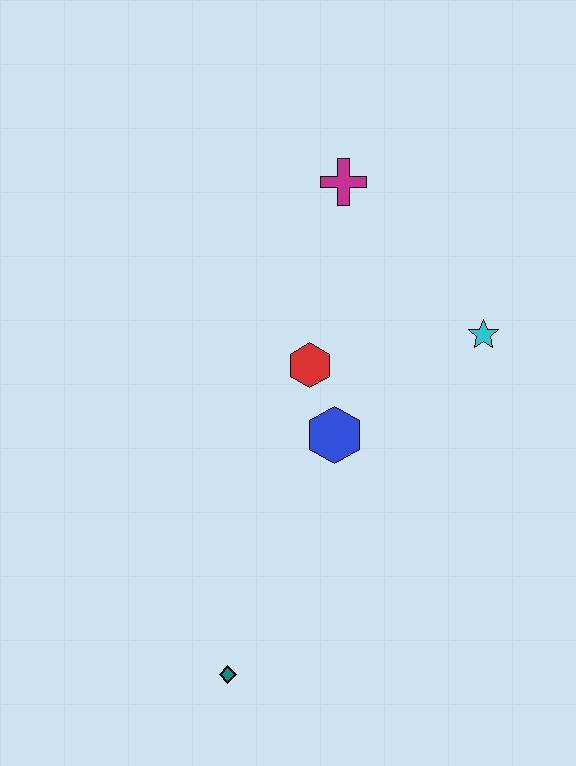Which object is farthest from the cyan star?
The teal diamond is farthest from the cyan star.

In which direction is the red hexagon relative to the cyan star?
The red hexagon is to the left of the cyan star.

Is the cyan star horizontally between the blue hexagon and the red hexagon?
No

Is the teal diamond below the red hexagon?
Yes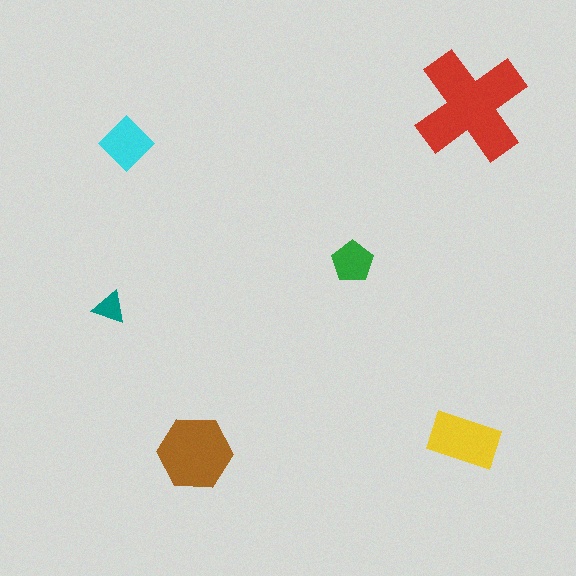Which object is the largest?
The red cross.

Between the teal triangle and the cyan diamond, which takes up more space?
The cyan diamond.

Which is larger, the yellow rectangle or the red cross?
The red cross.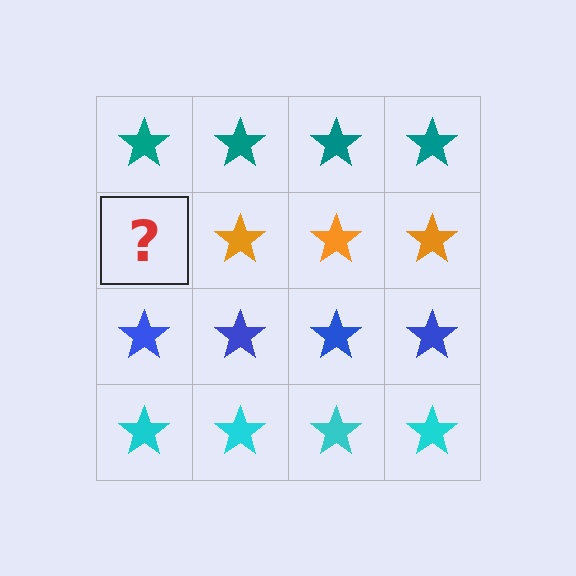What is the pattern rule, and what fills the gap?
The rule is that each row has a consistent color. The gap should be filled with an orange star.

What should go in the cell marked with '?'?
The missing cell should contain an orange star.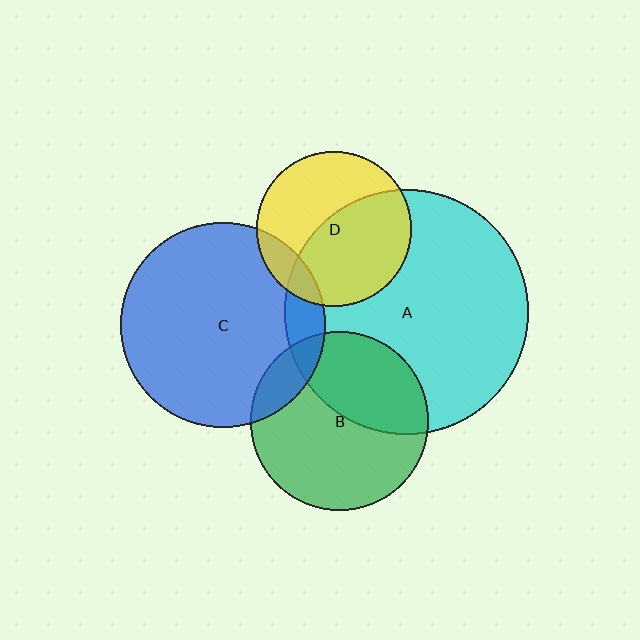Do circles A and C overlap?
Yes.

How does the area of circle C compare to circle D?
Approximately 1.7 times.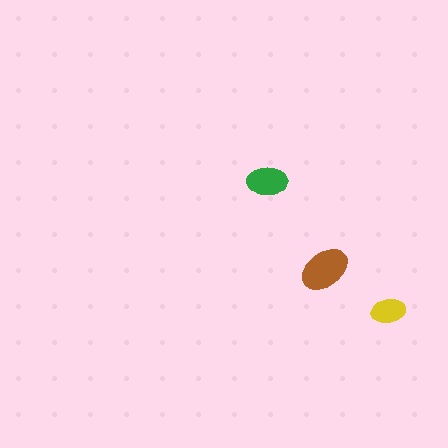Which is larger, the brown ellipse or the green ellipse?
The brown one.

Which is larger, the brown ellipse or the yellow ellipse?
The brown one.